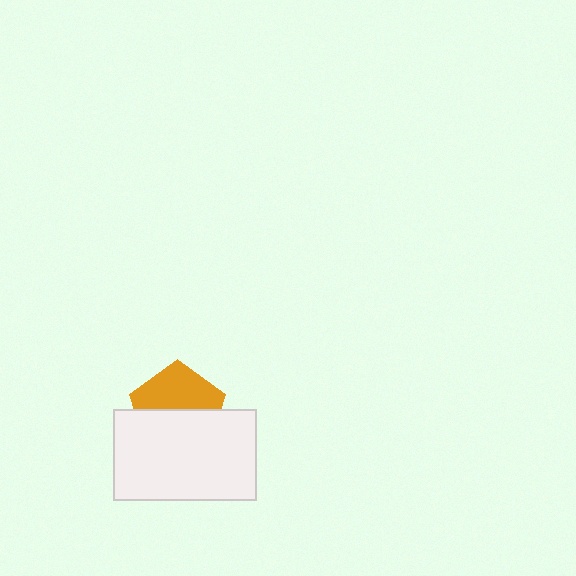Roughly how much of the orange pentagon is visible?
About half of it is visible (roughly 50%).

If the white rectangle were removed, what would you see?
You would see the complete orange pentagon.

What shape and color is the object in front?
The object in front is a white rectangle.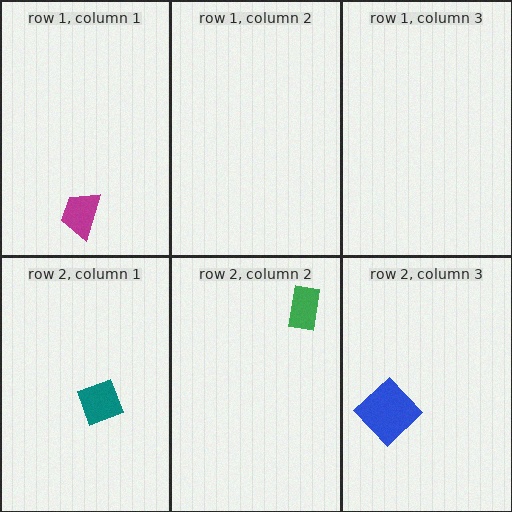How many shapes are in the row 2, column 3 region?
1.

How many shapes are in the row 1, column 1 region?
1.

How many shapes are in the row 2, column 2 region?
1.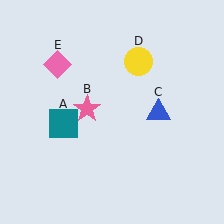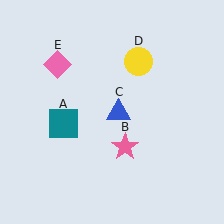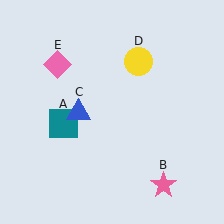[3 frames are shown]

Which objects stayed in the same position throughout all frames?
Teal square (object A) and yellow circle (object D) and pink diamond (object E) remained stationary.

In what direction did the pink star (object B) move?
The pink star (object B) moved down and to the right.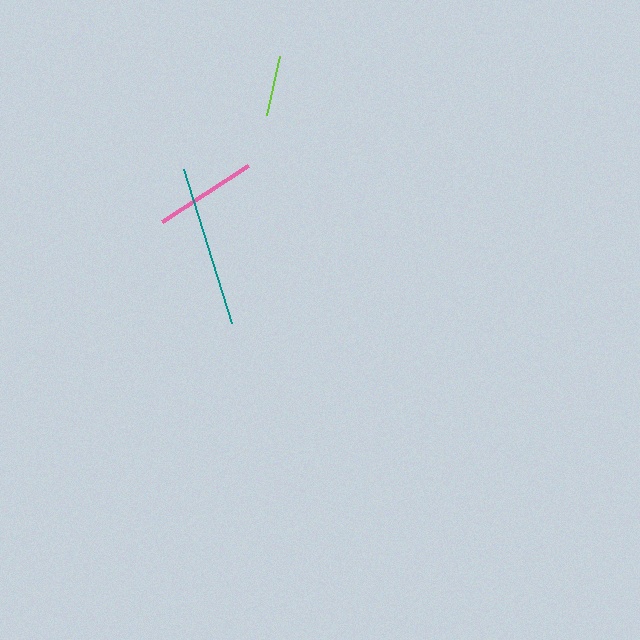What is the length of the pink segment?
The pink segment is approximately 103 pixels long.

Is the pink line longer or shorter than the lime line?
The pink line is longer than the lime line.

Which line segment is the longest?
The teal line is the longest at approximately 161 pixels.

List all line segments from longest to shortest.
From longest to shortest: teal, pink, lime.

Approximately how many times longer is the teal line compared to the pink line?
The teal line is approximately 1.6 times the length of the pink line.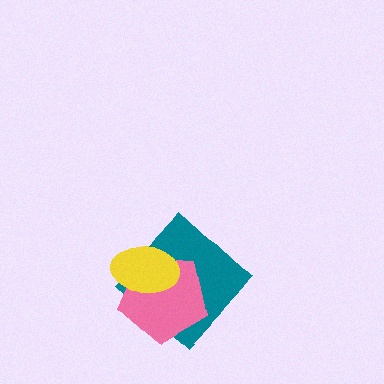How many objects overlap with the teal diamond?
2 objects overlap with the teal diamond.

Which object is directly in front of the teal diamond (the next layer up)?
The pink pentagon is directly in front of the teal diamond.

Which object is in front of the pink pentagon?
The yellow ellipse is in front of the pink pentagon.